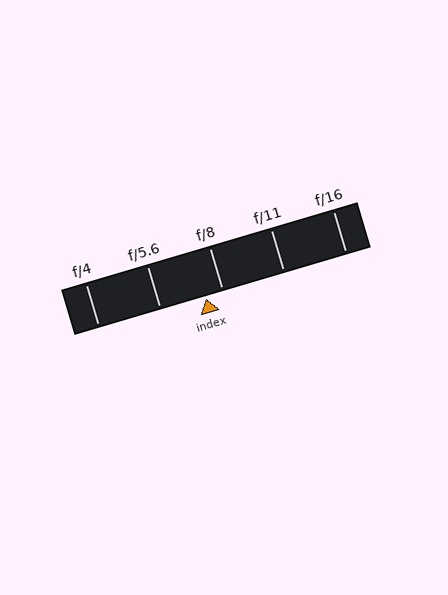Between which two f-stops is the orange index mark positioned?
The index mark is between f/5.6 and f/8.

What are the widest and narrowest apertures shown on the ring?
The widest aperture shown is f/4 and the narrowest is f/16.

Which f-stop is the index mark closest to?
The index mark is closest to f/8.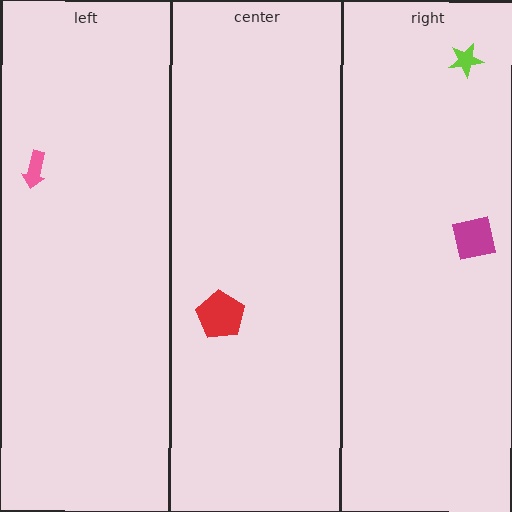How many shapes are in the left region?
1.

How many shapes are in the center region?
1.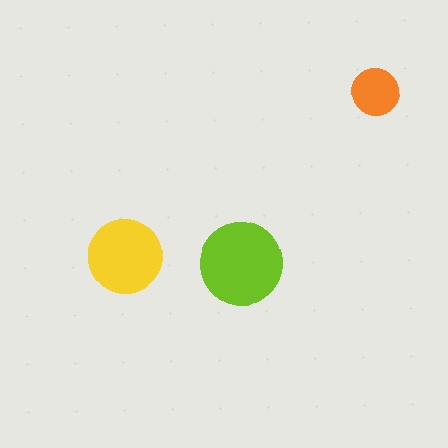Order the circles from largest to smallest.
the lime one, the yellow one, the orange one.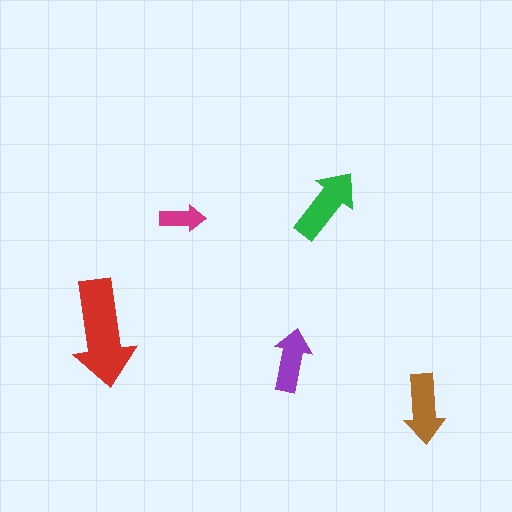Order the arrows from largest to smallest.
the red one, the green one, the brown one, the purple one, the magenta one.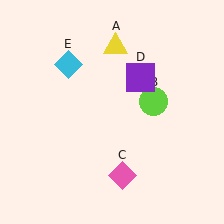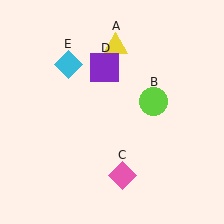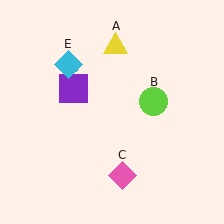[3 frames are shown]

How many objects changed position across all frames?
1 object changed position: purple square (object D).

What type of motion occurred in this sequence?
The purple square (object D) rotated counterclockwise around the center of the scene.